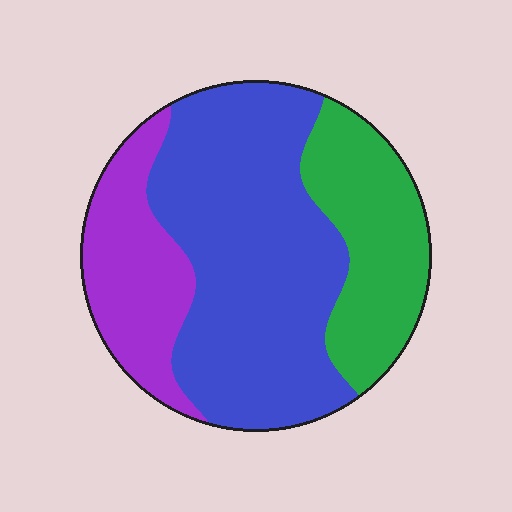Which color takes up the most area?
Blue, at roughly 55%.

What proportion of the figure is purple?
Purple takes up about one fifth (1/5) of the figure.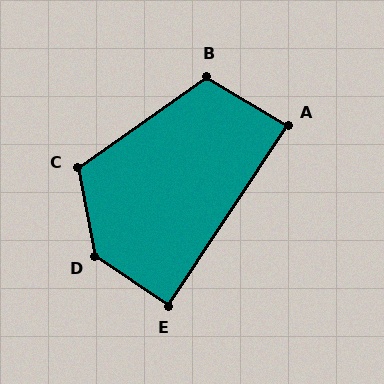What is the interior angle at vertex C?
Approximately 115 degrees (obtuse).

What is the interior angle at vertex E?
Approximately 89 degrees (approximately right).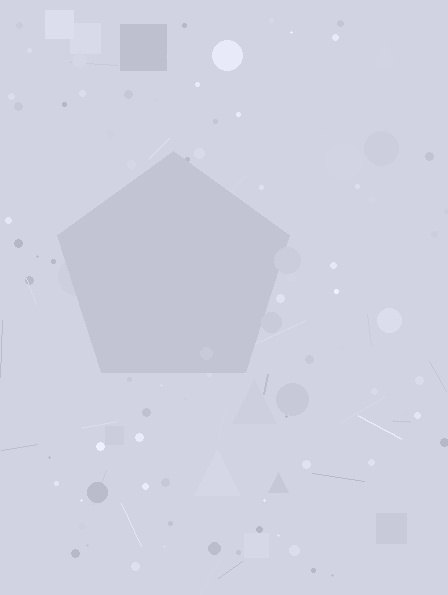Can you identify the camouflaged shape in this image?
The camouflaged shape is a pentagon.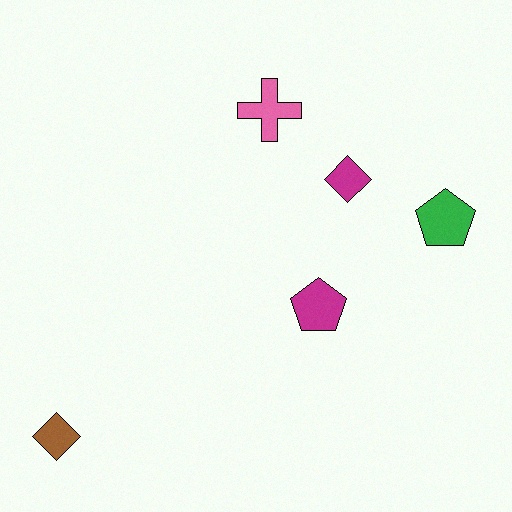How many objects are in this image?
There are 5 objects.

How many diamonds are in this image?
There are 2 diamonds.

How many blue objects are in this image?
There are no blue objects.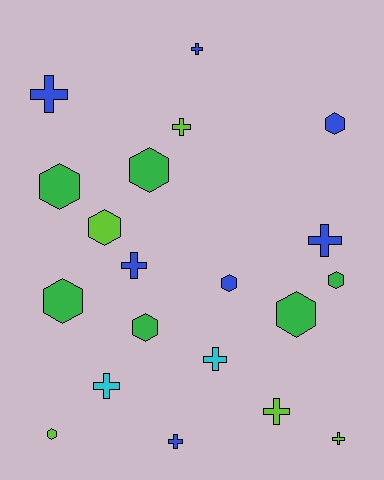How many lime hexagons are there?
There are 2 lime hexagons.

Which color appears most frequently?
Blue, with 7 objects.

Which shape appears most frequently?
Cross, with 10 objects.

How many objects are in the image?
There are 20 objects.